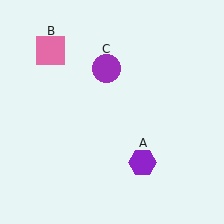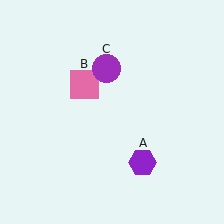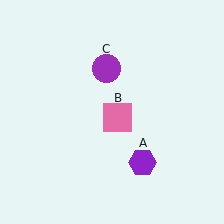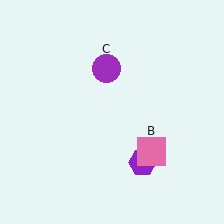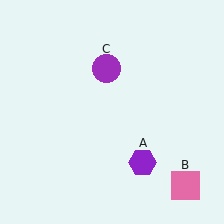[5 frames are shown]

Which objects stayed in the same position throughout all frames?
Purple hexagon (object A) and purple circle (object C) remained stationary.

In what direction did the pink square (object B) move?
The pink square (object B) moved down and to the right.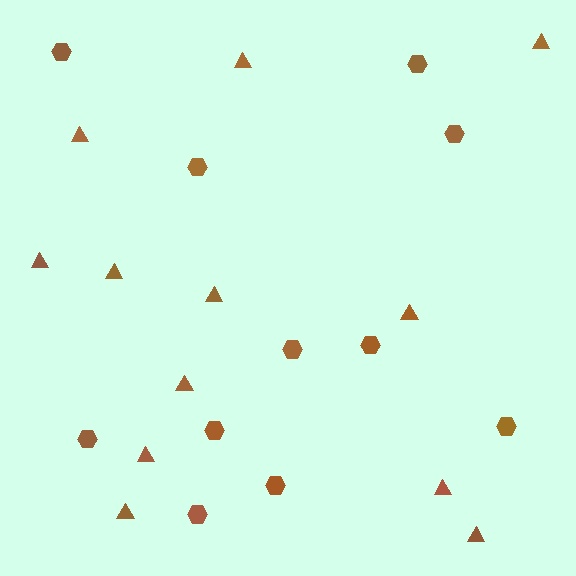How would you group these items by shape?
There are 2 groups: one group of triangles (12) and one group of hexagons (11).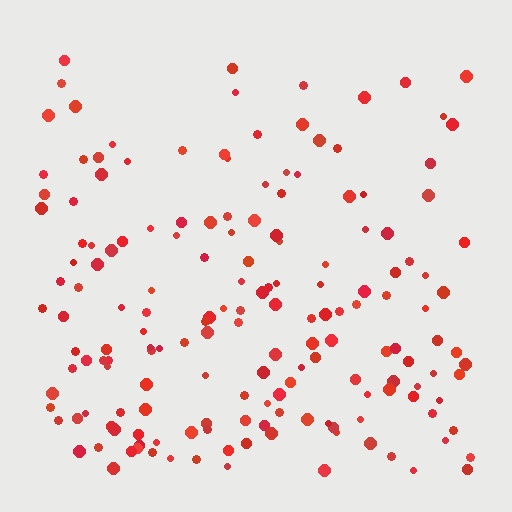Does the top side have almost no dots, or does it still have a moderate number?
Still a moderate number, just noticeably fewer than the bottom.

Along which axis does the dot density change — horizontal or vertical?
Vertical.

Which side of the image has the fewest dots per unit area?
The top.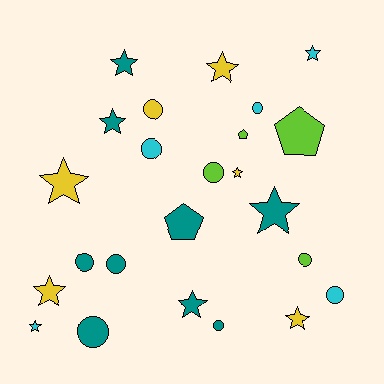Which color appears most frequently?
Teal, with 9 objects.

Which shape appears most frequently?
Star, with 11 objects.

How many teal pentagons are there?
There is 1 teal pentagon.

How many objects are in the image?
There are 24 objects.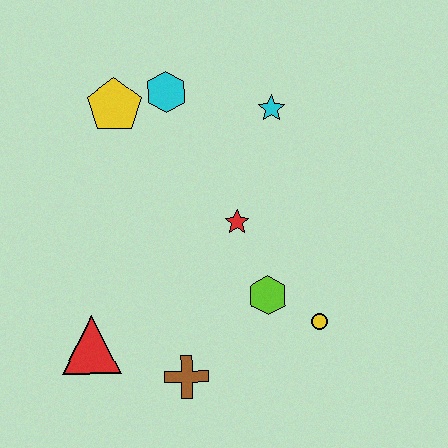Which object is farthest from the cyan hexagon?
The brown cross is farthest from the cyan hexagon.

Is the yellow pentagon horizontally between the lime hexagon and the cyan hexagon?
No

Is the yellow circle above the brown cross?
Yes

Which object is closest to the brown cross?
The red triangle is closest to the brown cross.